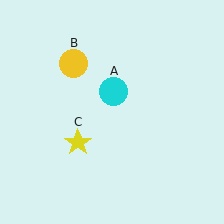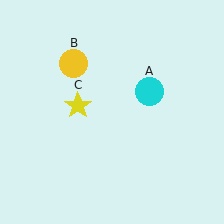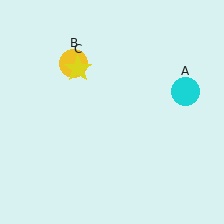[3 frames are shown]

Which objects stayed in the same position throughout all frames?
Yellow circle (object B) remained stationary.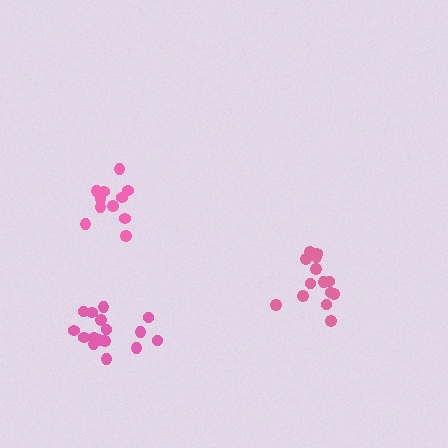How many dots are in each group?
Group 1: 14 dots, Group 2: 11 dots, Group 3: 16 dots (41 total).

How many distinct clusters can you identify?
There are 3 distinct clusters.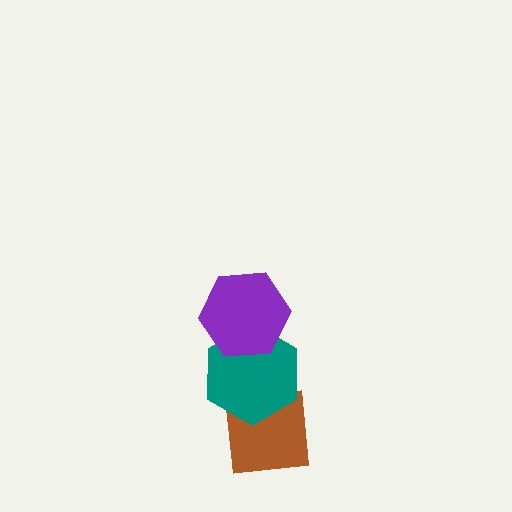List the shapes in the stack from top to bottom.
From top to bottom: the purple hexagon, the teal hexagon, the brown square.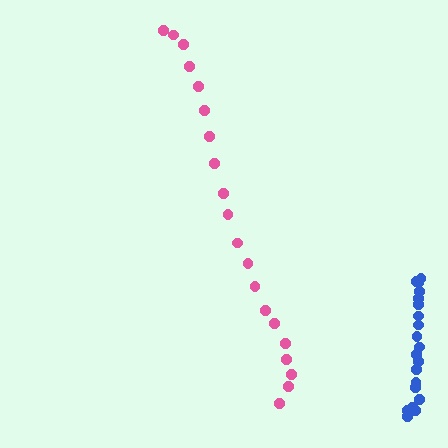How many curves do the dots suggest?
There are 2 distinct paths.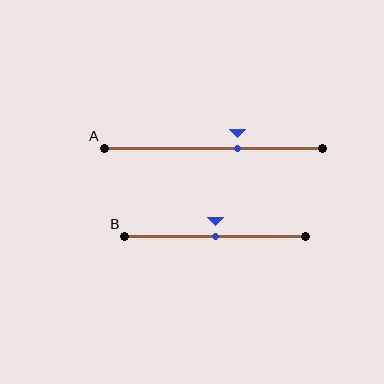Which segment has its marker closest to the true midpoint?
Segment B has its marker closest to the true midpoint.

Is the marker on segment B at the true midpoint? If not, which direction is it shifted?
Yes, the marker on segment B is at the true midpoint.